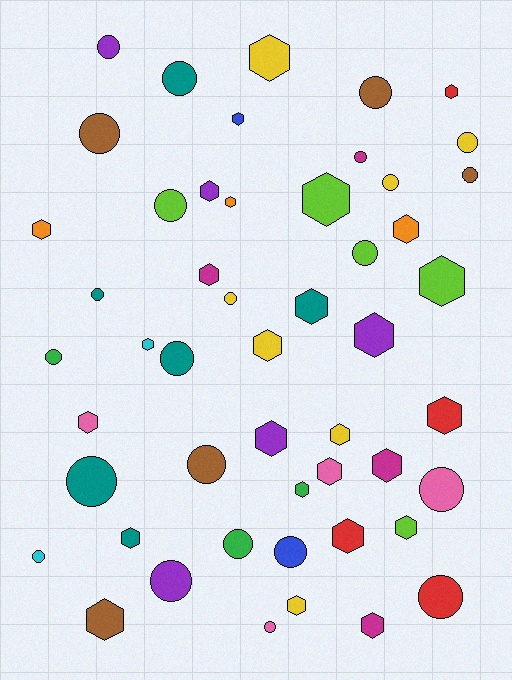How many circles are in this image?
There are 23 circles.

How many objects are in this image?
There are 50 objects.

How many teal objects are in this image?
There are 6 teal objects.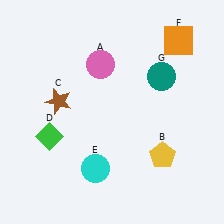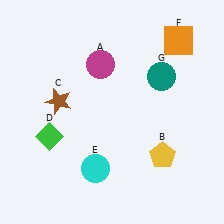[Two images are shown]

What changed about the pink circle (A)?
In Image 1, A is pink. In Image 2, it changed to magenta.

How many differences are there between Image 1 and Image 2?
There is 1 difference between the two images.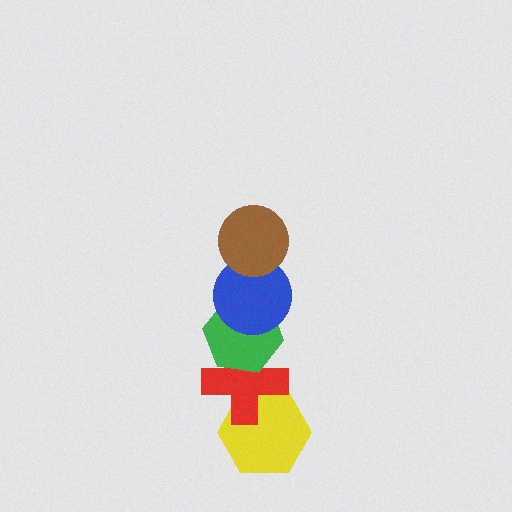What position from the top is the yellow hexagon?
The yellow hexagon is 5th from the top.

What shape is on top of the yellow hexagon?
The red cross is on top of the yellow hexagon.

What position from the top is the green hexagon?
The green hexagon is 3rd from the top.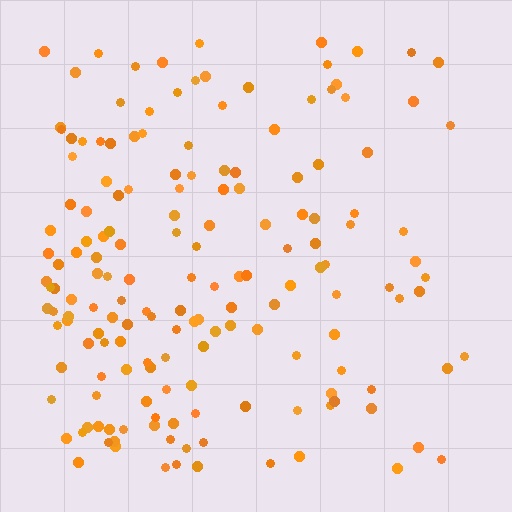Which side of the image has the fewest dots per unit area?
The right.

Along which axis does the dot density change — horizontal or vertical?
Horizontal.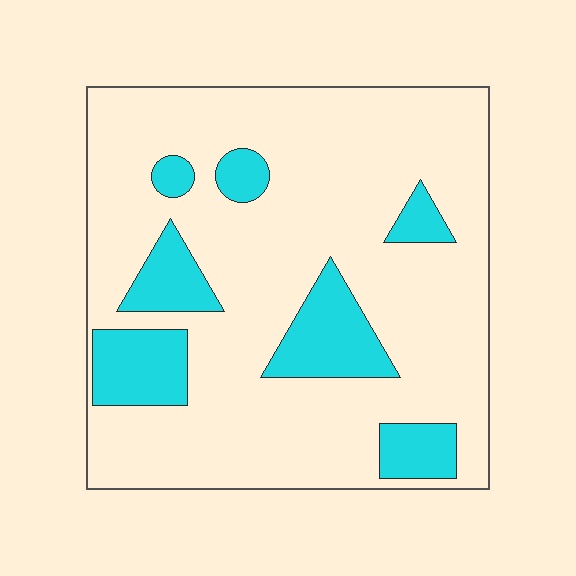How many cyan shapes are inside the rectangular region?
7.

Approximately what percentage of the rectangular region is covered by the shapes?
Approximately 20%.